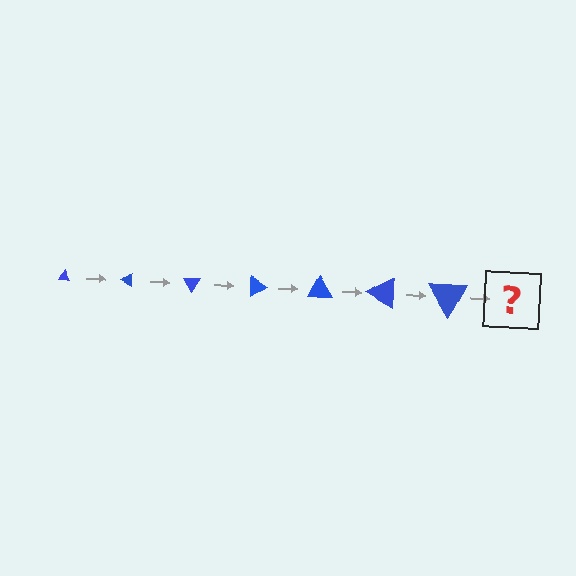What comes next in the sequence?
The next element should be a triangle, larger than the previous one and rotated 210 degrees from the start.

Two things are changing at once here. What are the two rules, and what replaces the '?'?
The two rules are that the triangle grows larger each step and it rotates 30 degrees each step. The '?' should be a triangle, larger than the previous one and rotated 210 degrees from the start.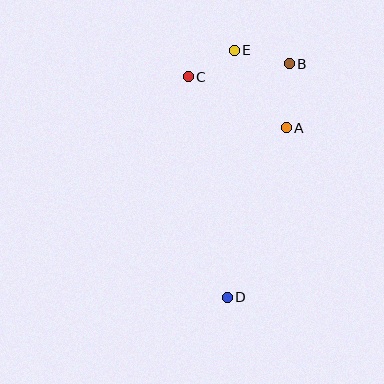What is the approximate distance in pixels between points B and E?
The distance between B and E is approximately 57 pixels.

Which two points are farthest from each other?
Points D and E are farthest from each other.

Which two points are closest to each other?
Points C and E are closest to each other.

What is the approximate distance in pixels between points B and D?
The distance between B and D is approximately 242 pixels.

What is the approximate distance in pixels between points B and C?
The distance between B and C is approximately 102 pixels.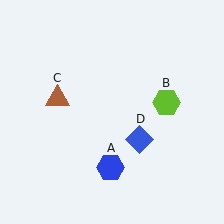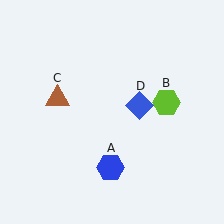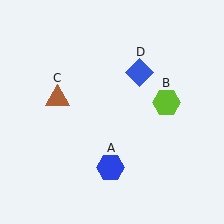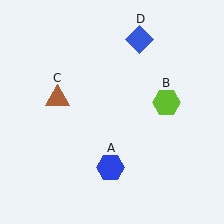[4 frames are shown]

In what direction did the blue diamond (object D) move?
The blue diamond (object D) moved up.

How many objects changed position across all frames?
1 object changed position: blue diamond (object D).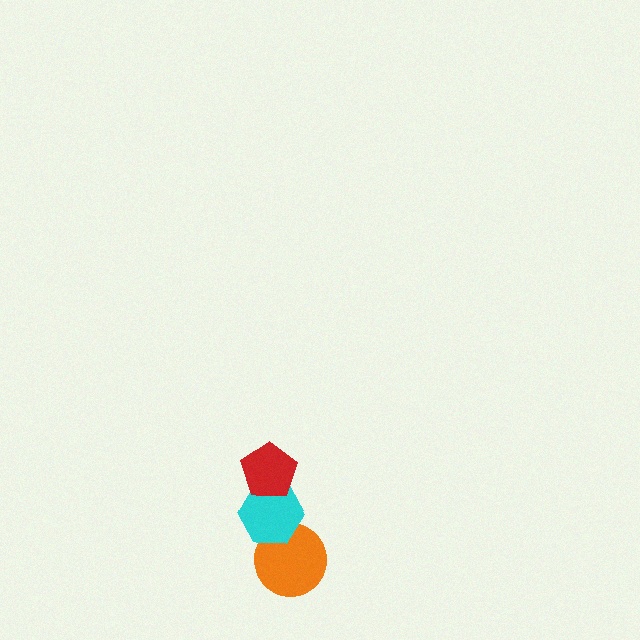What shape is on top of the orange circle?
The cyan hexagon is on top of the orange circle.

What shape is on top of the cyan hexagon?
The red pentagon is on top of the cyan hexagon.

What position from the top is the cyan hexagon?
The cyan hexagon is 2nd from the top.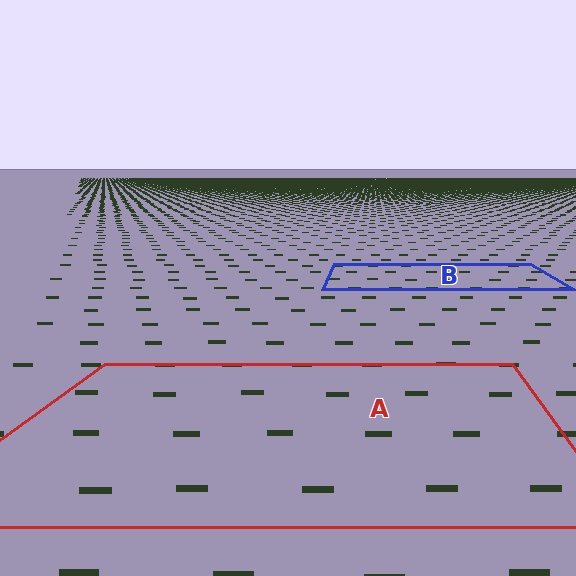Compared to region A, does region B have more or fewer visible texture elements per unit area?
Region B has more texture elements per unit area — they are packed more densely because it is farther away.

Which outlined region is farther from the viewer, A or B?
Region B is farther from the viewer — the texture elements inside it appear smaller and more densely packed.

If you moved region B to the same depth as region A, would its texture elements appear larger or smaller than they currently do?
They would appear larger. At a closer depth, the same texture elements are projected at a bigger on-screen size.